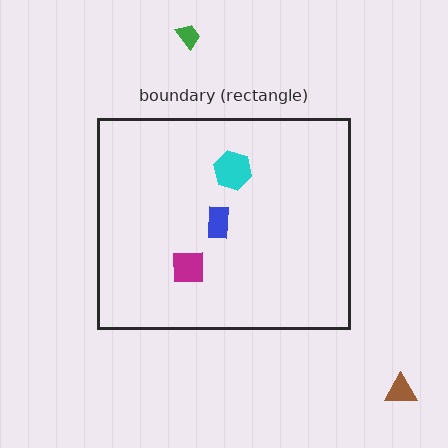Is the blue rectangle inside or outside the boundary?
Inside.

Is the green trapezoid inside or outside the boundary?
Outside.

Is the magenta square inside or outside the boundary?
Inside.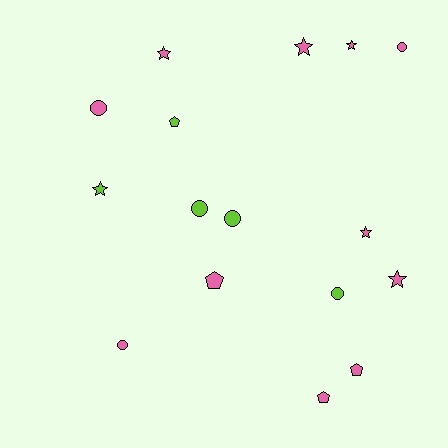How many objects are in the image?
There are 16 objects.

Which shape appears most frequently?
Circle, with 6 objects.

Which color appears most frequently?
Pink, with 11 objects.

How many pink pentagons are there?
There are 3 pink pentagons.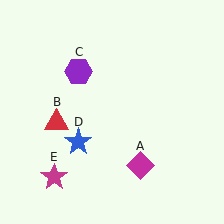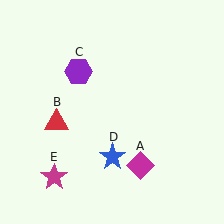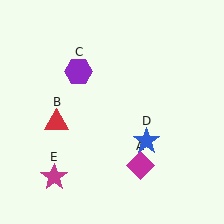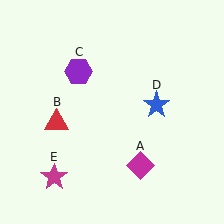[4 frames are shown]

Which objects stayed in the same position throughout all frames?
Magenta diamond (object A) and red triangle (object B) and purple hexagon (object C) and magenta star (object E) remained stationary.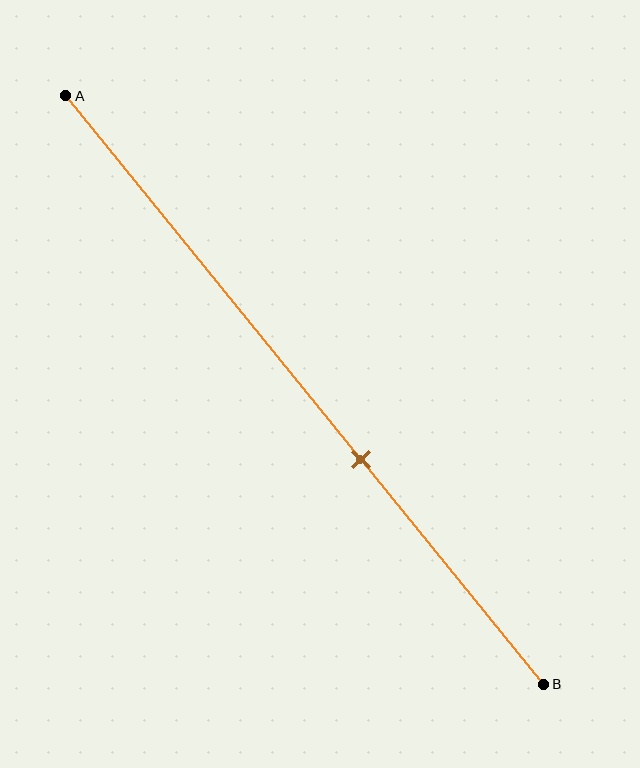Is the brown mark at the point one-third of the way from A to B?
No, the mark is at about 60% from A, not at the 33% one-third point.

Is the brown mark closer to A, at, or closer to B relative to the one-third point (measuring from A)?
The brown mark is closer to point B than the one-third point of segment AB.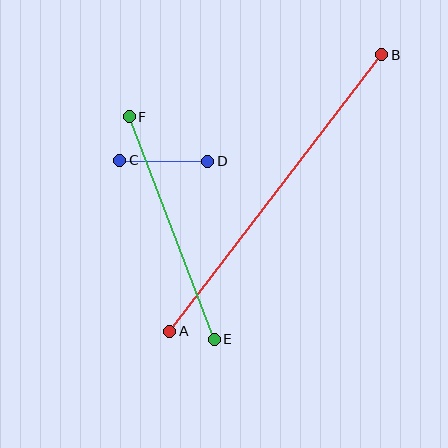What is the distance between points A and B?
The distance is approximately 348 pixels.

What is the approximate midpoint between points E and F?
The midpoint is at approximately (172, 228) pixels.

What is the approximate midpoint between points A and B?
The midpoint is at approximately (276, 193) pixels.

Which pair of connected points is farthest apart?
Points A and B are farthest apart.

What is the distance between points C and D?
The distance is approximately 88 pixels.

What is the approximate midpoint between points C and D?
The midpoint is at approximately (164, 161) pixels.